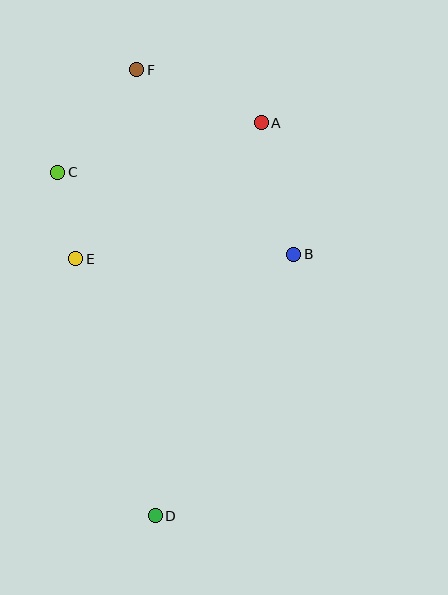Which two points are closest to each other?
Points C and E are closest to each other.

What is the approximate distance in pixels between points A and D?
The distance between A and D is approximately 407 pixels.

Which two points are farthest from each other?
Points D and F are farthest from each other.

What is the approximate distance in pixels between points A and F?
The distance between A and F is approximately 135 pixels.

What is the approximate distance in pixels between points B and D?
The distance between B and D is approximately 296 pixels.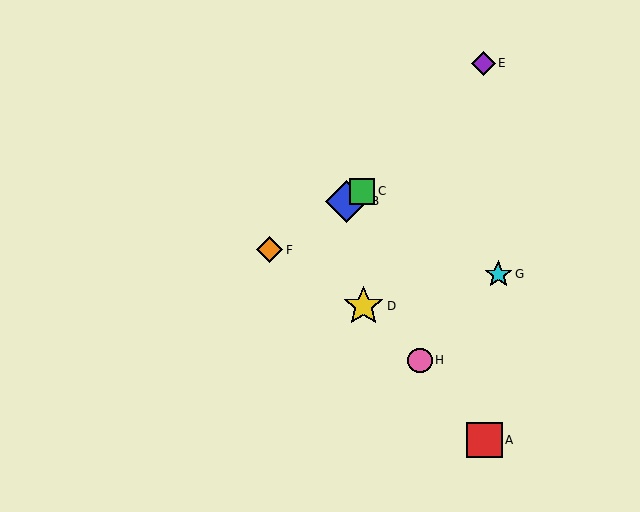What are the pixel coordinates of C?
Object C is at (362, 191).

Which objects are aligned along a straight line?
Objects B, C, F are aligned along a straight line.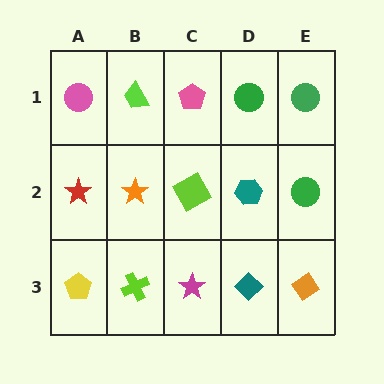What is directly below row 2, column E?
An orange diamond.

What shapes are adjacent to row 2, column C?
A pink pentagon (row 1, column C), a magenta star (row 3, column C), an orange star (row 2, column B), a teal hexagon (row 2, column D).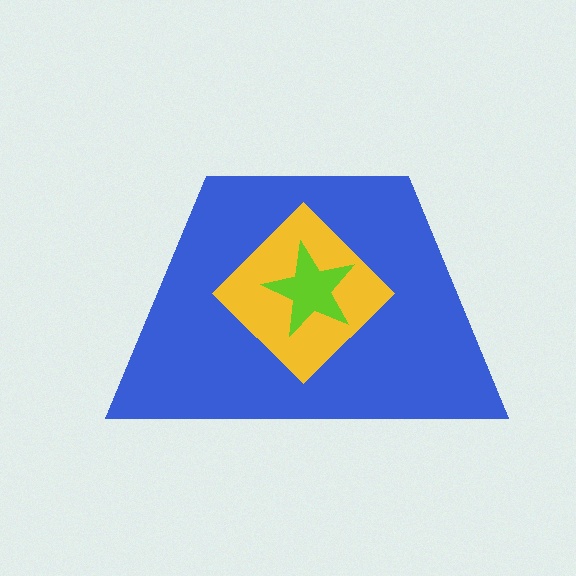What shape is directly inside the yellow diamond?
The lime star.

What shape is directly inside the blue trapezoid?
The yellow diamond.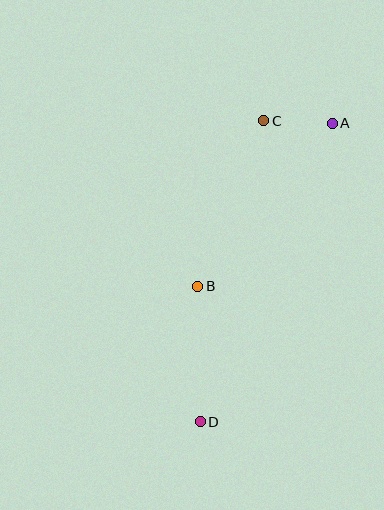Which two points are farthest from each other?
Points A and D are farthest from each other.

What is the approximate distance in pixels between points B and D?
The distance between B and D is approximately 135 pixels.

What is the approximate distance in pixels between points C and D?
The distance between C and D is approximately 308 pixels.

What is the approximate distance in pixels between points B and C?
The distance between B and C is approximately 178 pixels.